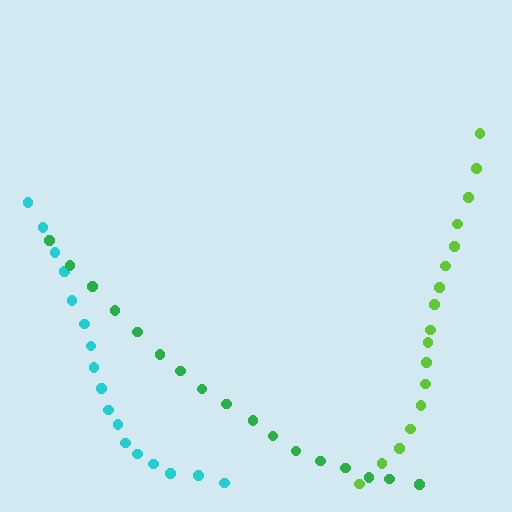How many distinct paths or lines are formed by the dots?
There are 3 distinct paths.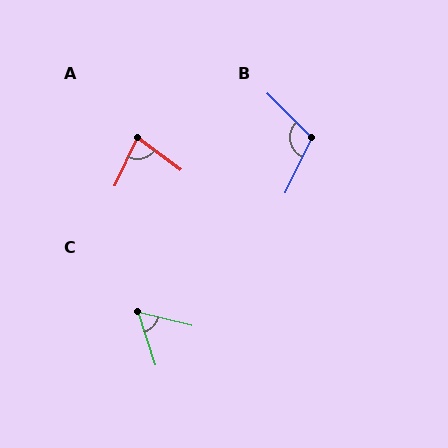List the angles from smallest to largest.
C (58°), A (78°), B (109°).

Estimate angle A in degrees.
Approximately 78 degrees.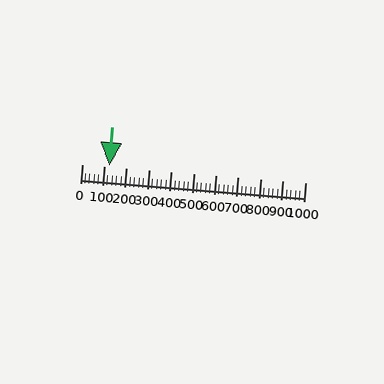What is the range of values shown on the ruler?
The ruler shows values from 0 to 1000.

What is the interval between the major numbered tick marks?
The major tick marks are spaced 100 units apart.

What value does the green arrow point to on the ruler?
The green arrow points to approximately 125.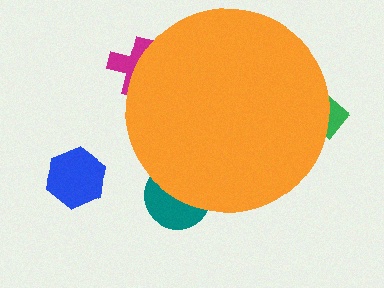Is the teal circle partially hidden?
Yes, the teal circle is partially hidden behind the orange circle.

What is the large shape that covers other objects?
An orange circle.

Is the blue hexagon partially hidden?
No, the blue hexagon is fully visible.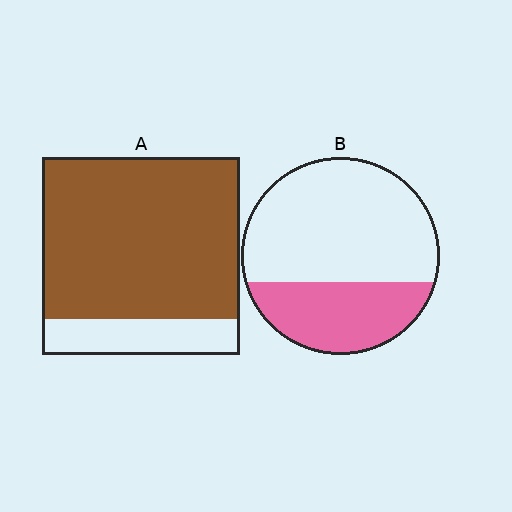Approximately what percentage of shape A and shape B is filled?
A is approximately 80% and B is approximately 35%.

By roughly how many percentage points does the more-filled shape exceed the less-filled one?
By roughly 50 percentage points (A over B).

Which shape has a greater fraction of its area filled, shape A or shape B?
Shape A.